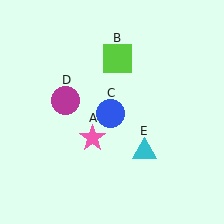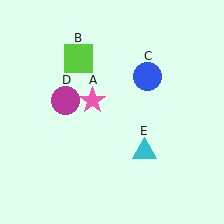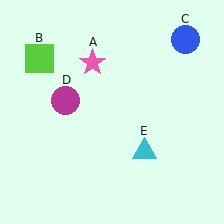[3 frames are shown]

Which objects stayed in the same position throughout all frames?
Magenta circle (object D) and cyan triangle (object E) remained stationary.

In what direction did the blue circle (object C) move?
The blue circle (object C) moved up and to the right.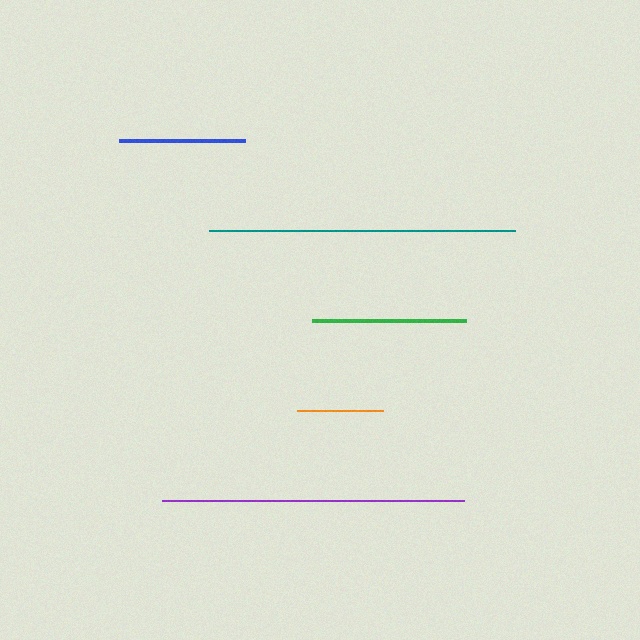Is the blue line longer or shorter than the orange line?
The blue line is longer than the orange line.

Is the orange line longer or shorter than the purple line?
The purple line is longer than the orange line.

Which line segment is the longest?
The teal line is the longest at approximately 306 pixels.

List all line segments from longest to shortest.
From longest to shortest: teal, purple, green, blue, orange.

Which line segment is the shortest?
The orange line is the shortest at approximately 85 pixels.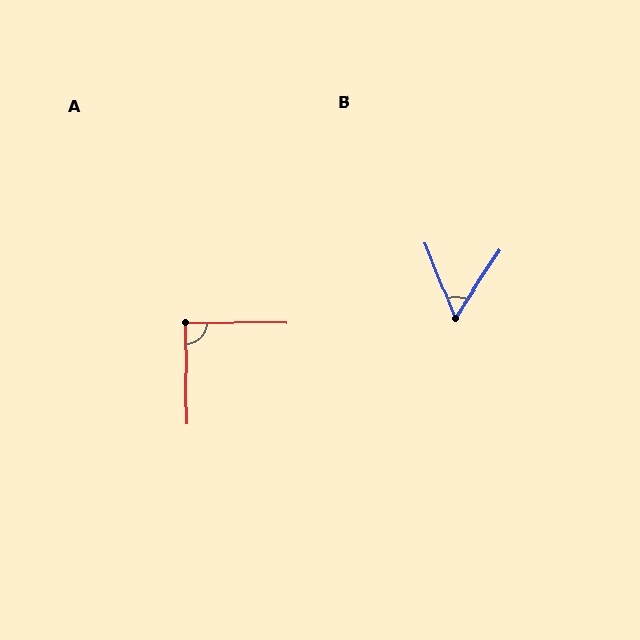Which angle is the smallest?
B, at approximately 55 degrees.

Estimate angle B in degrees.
Approximately 55 degrees.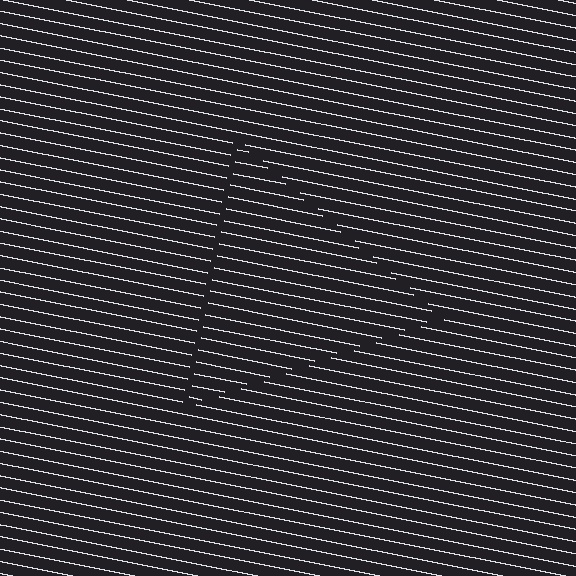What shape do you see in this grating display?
An illusory triangle. The interior of the shape contains the same grating, shifted by half a period — the contour is defined by the phase discontinuity where line-ends from the inner and outer gratings abut.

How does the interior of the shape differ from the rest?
The interior of the shape contains the same grating, shifted by half a period — the contour is defined by the phase discontinuity where line-ends from the inner and outer gratings abut.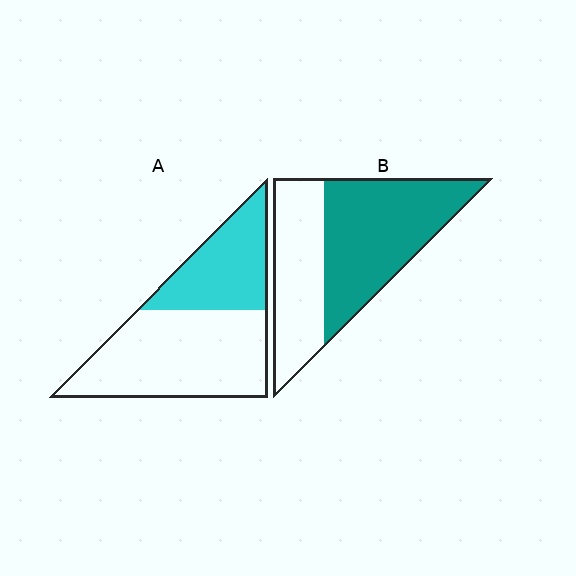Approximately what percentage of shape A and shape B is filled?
A is approximately 35% and B is approximately 60%.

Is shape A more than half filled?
No.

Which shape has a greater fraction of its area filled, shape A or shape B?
Shape B.